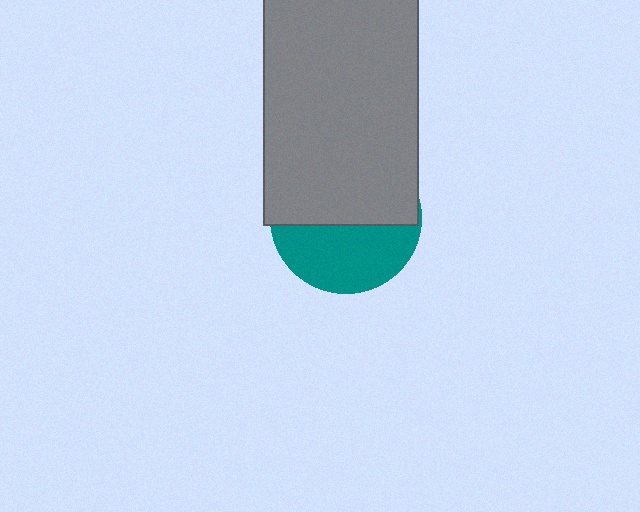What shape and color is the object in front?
The object in front is a gray rectangle.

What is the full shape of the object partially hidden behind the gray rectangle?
The partially hidden object is a teal circle.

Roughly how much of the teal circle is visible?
A small part of it is visible (roughly 44%).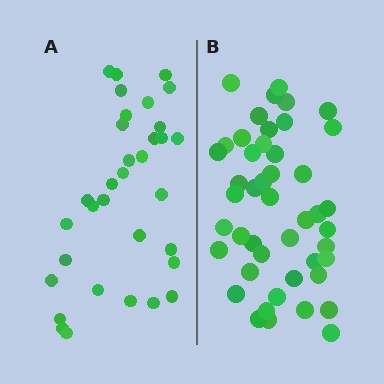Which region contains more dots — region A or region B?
Region B (the right region) has more dots.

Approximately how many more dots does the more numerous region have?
Region B has approximately 15 more dots than region A.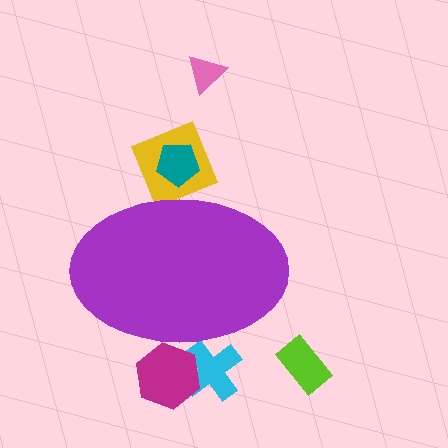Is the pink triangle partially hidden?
No, the pink triangle is fully visible.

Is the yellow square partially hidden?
Yes, the yellow square is partially hidden behind the purple ellipse.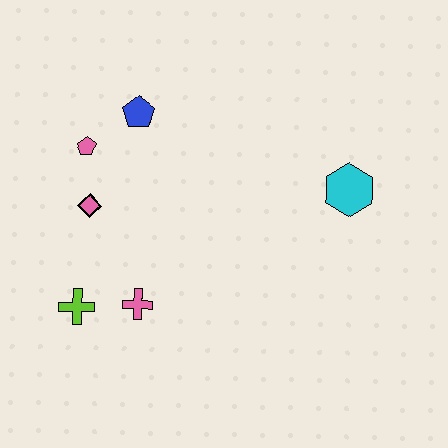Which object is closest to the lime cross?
The pink cross is closest to the lime cross.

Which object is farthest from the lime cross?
The cyan hexagon is farthest from the lime cross.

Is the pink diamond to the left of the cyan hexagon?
Yes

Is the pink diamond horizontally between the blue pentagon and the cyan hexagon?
No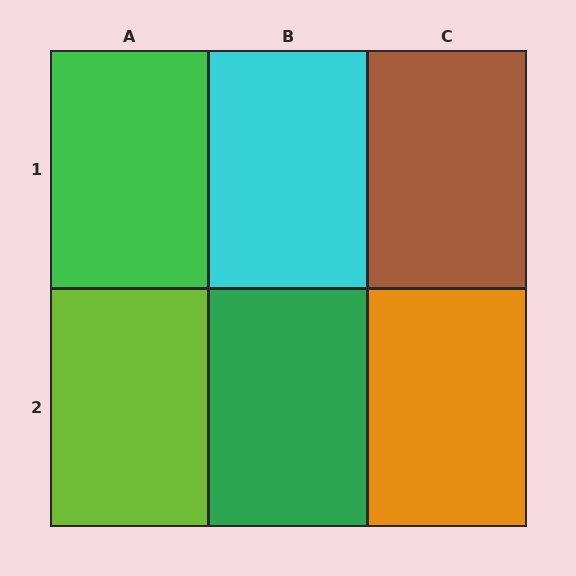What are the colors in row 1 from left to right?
Green, cyan, brown.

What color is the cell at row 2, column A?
Lime.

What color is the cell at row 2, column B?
Green.